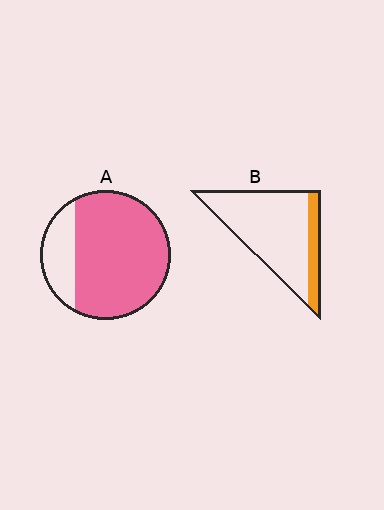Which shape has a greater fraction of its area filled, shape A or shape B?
Shape A.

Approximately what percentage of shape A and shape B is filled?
A is approximately 80% and B is approximately 20%.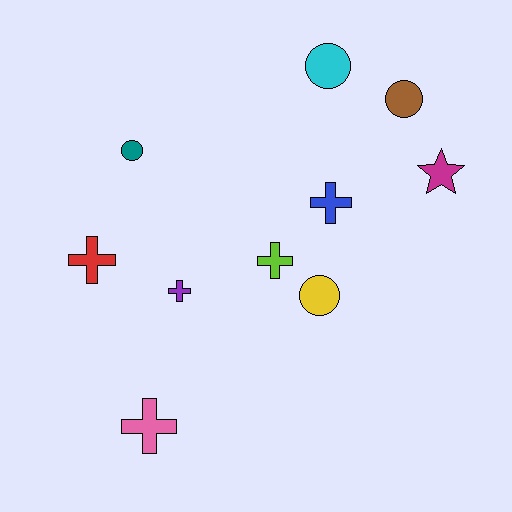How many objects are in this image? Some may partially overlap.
There are 10 objects.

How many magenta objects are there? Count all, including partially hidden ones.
There is 1 magenta object.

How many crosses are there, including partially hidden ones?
There are 5 crosses.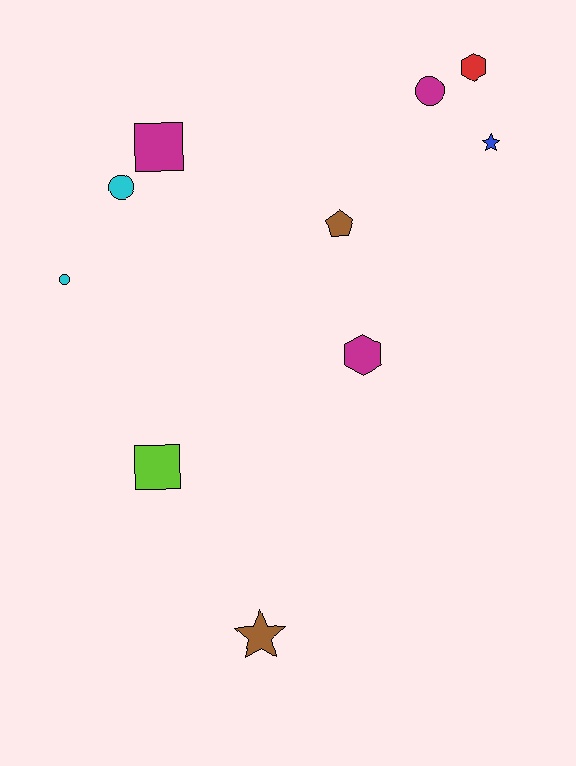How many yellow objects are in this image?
There are no yellow objects.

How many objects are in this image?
There are 10 objects.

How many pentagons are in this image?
There is 1 pentagon.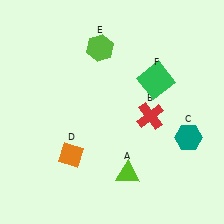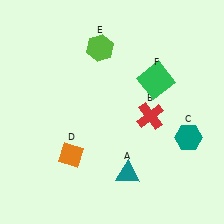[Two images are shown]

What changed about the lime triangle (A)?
In Image 1, A is lime. In Image 2, it changed to teal.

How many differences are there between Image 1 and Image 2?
There is 1 difference between the two images.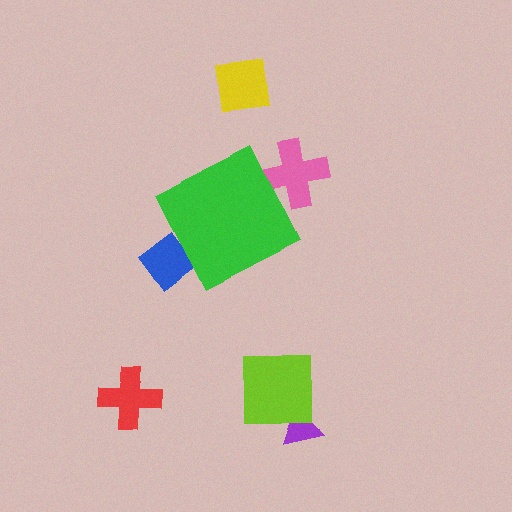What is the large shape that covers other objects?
A green diamond.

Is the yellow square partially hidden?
No, the yellow square is fully visible.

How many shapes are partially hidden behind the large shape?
2 shapes are partially hidden.